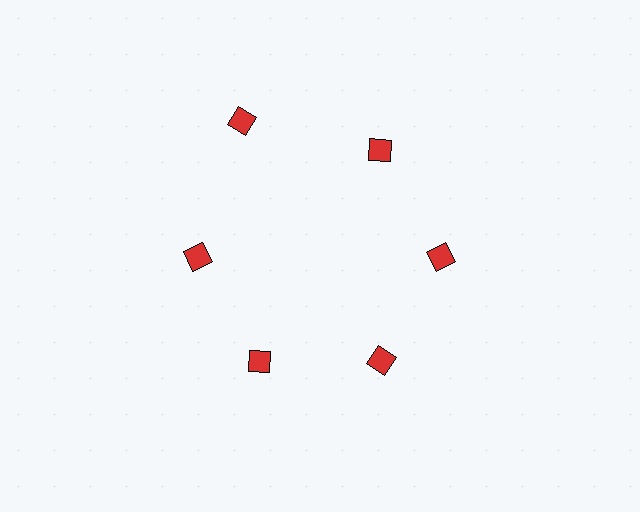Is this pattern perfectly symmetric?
No. The 6 red diamonds are arranged in a ring, but one element near the 11 o'clock position is pushed outward from the center, breaking the 6-fold rotational symmetry.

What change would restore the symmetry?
The symmetry would be restored by moving it inward, back onto the ring so that all 6 diamonds sit at equal angles and equal distance from the center.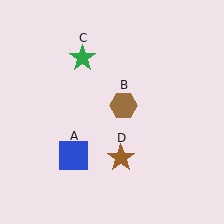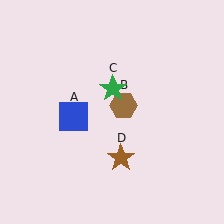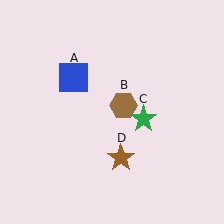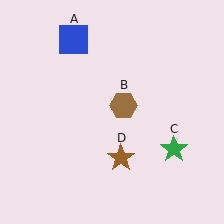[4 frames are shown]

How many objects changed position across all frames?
2 objects changed position: blue square (object A), green star (object C).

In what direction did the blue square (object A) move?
The blue square (object A) moved up.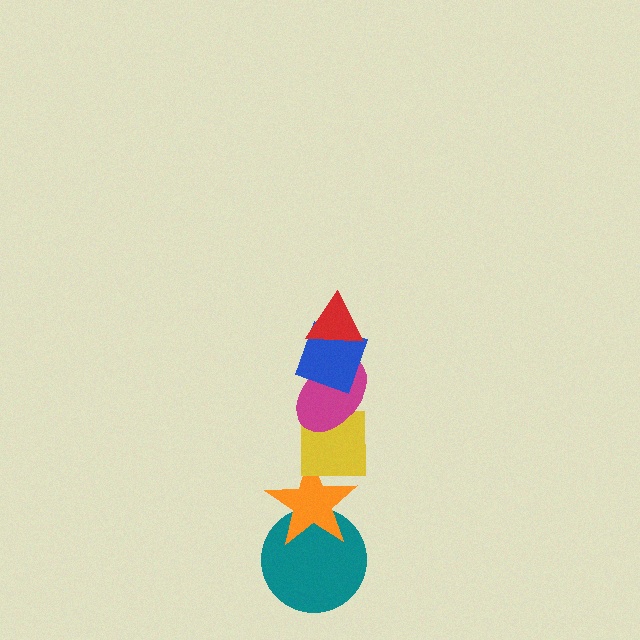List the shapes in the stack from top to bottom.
From top to bottom: the red triangle, the blue diamond, the magenta ellipse, the yellow square, the orange star, the teal circle.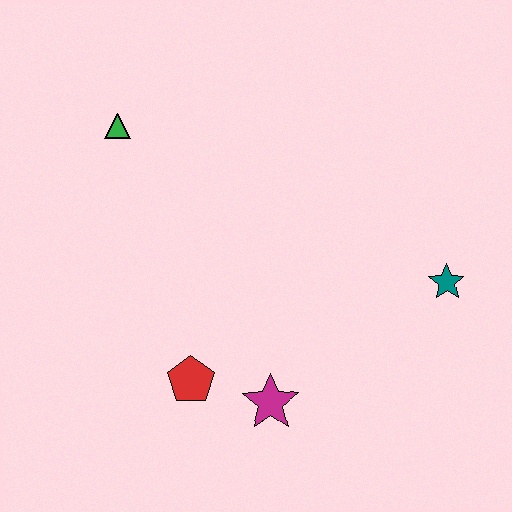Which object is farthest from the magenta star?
The green triangle is farthest from the magenta star.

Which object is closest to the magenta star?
The red pentagon is closest to the magenta star.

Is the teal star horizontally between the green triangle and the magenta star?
No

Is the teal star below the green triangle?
Yes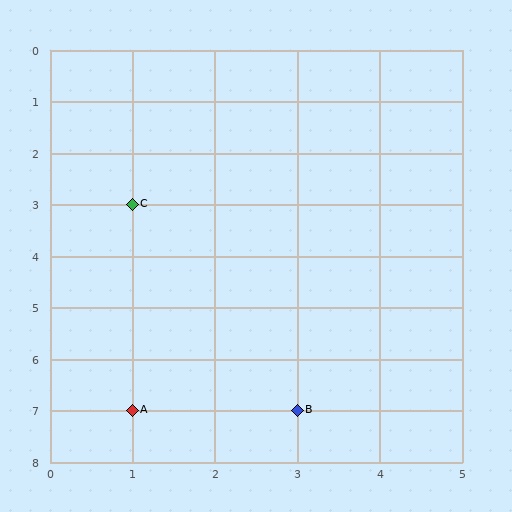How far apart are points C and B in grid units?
Points C and B are 2 columns and 4 rows apart (about 4.5 grid units diagonally).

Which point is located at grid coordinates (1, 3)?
Point C is at (1, 3).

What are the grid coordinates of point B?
Point B is at grid coordinates (3, 7).